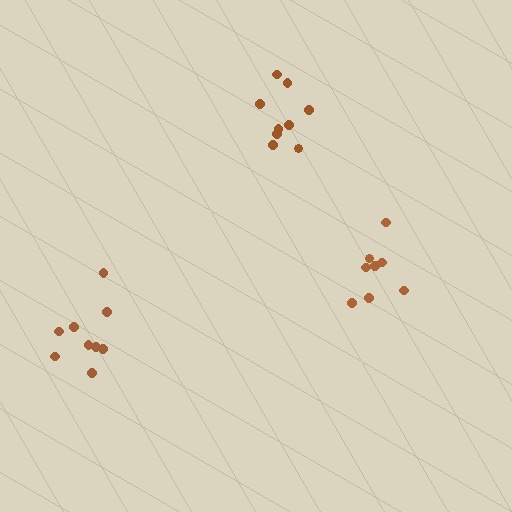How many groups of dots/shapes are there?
There are 3 groups.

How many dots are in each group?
Group 1: 8 dots, Group 2: 9 dots, Group 3: 9 dots (26 total).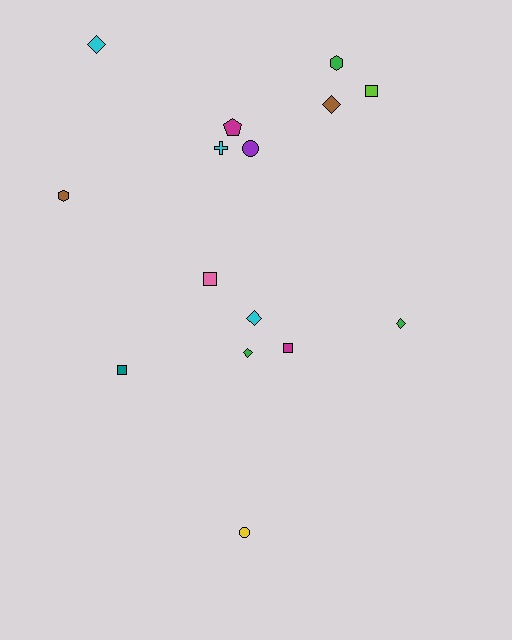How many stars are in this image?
There are no stars.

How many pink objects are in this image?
There is 1 pink object.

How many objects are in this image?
There are 15 objects.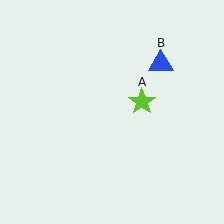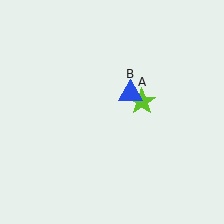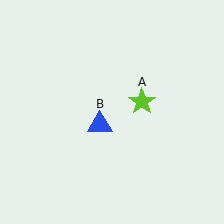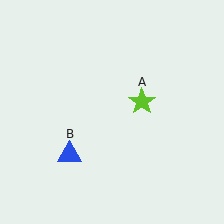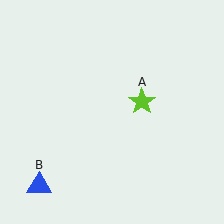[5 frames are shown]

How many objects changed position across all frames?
1 object changed position: blue triangle (object B).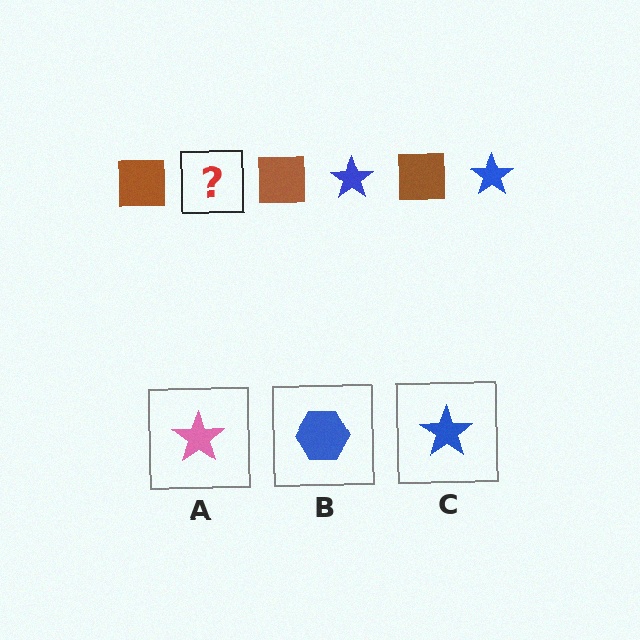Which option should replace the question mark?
Option C.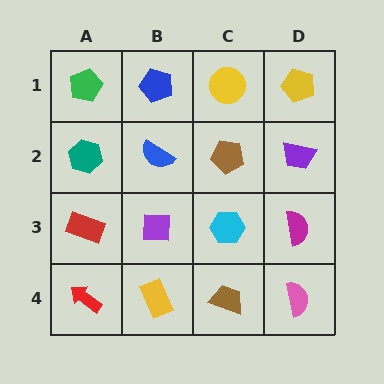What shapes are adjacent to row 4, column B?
A purple square (row 3, column B), a red arrow (row 4, column A), a brown trapezoid (row 4, column C).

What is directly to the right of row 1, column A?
A blue pentagon.